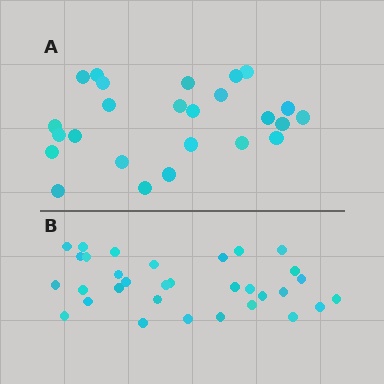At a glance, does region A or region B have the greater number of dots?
Region B (the bottom region) has more dots.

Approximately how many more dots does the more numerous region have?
Region B has roughly 8 or so more dots than region A.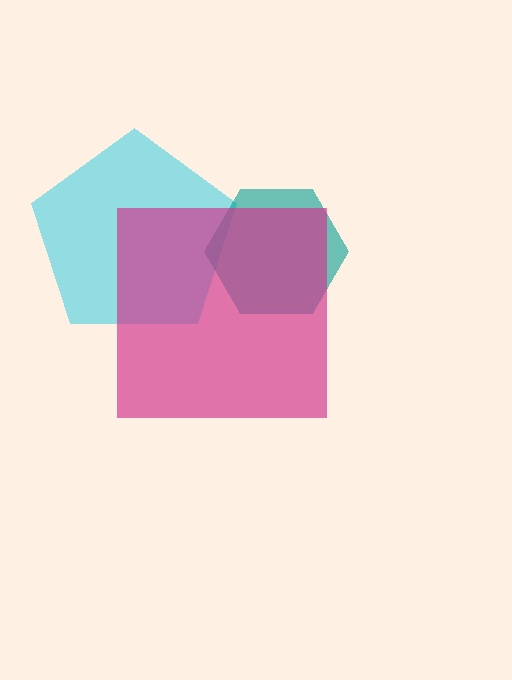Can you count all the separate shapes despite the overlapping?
Yes, there are 3 separate shapes.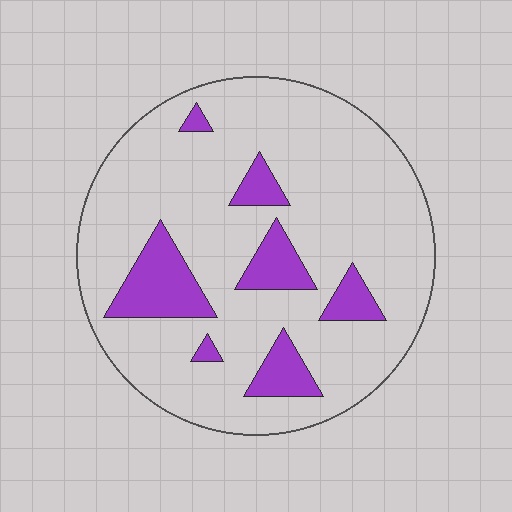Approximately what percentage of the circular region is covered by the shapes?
Approximately 15%.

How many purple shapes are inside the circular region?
7.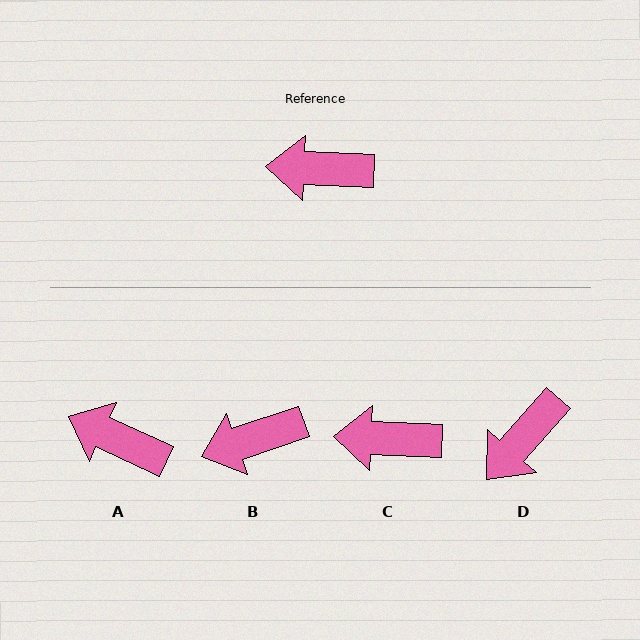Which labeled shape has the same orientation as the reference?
C.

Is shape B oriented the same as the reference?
No, it is off by about 21 degrees.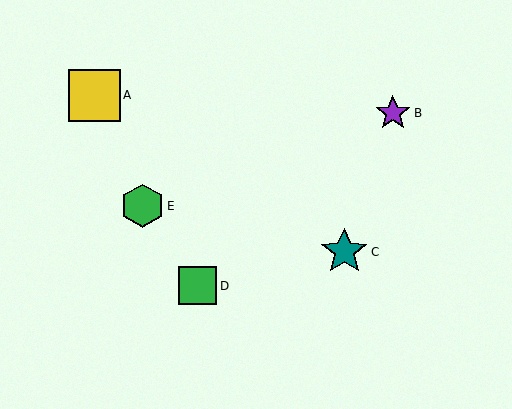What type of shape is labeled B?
Shape B is a purple star.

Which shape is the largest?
The yellow square (labeled A) is the largest.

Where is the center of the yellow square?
The center of the yellow square is at (94, 95).